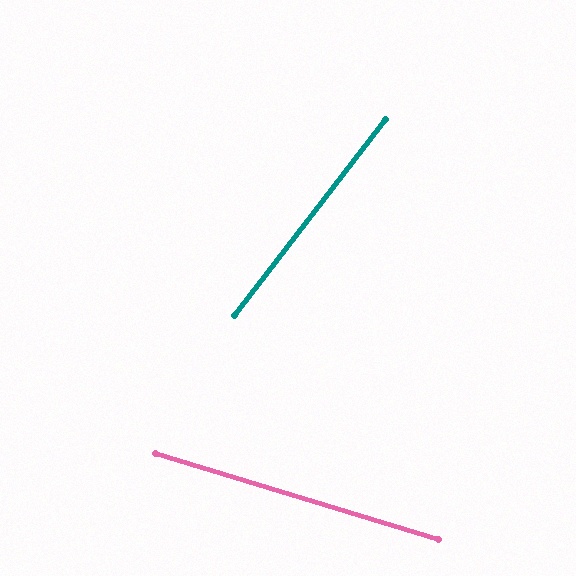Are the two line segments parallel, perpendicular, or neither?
Neither parallel nor perpendicular — they differ by about 69°.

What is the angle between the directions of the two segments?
Approximately 69 degrees.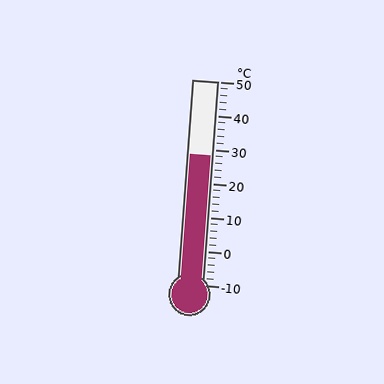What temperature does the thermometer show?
The thermometer shows approximately 28°C.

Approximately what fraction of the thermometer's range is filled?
The thermometer is filled to approximately 65% of its range.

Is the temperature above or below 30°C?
The temperature is below 30°C.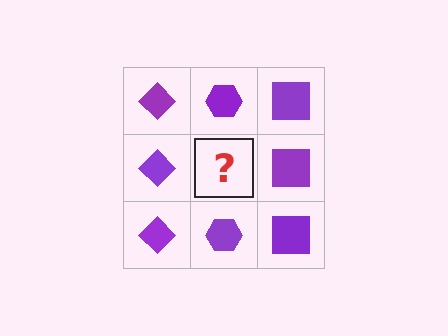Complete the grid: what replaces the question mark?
The question mark should be replaced with a purple hexagon.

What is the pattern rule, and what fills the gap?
The rule is that each column has a consistent shape. The gap should be filled with a purple hexagon.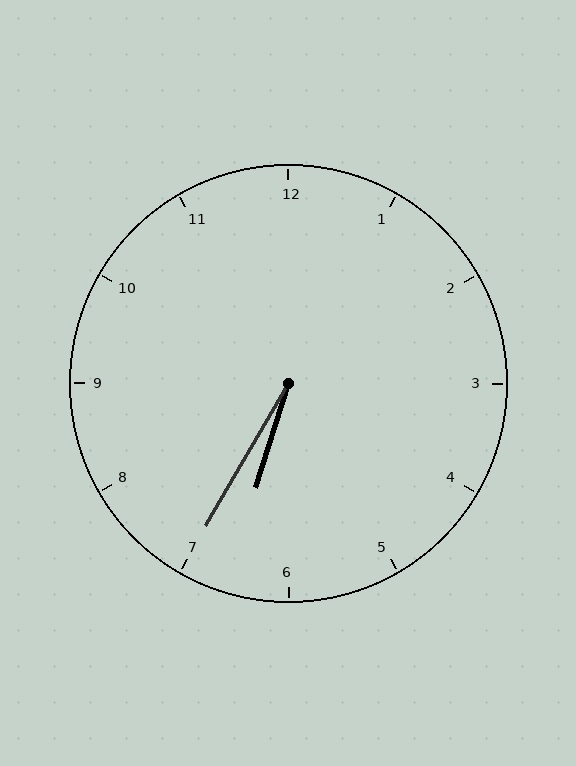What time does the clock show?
6:35.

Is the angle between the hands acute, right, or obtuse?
It is acute.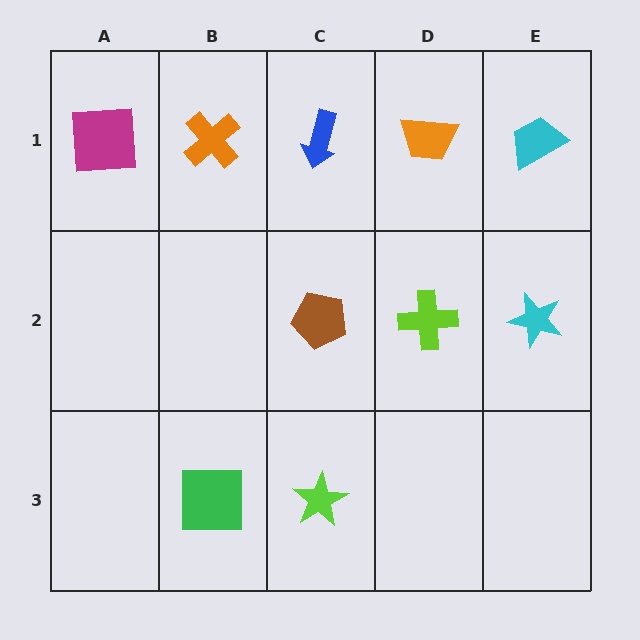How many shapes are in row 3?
2 shapes.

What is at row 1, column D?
An orange trapezoid.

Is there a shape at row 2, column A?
No, that cell is empty.